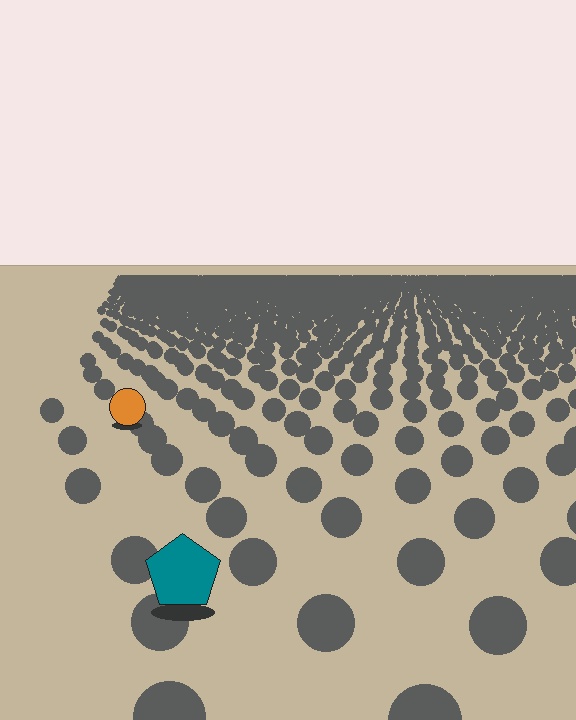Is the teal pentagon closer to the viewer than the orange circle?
Yes. The teal pentagon is closer — you can tell from the texture gradient: the ground texture is coarser near it.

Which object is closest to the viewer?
The teal pentagon is closest. The texture marks near it are larger and more spread out.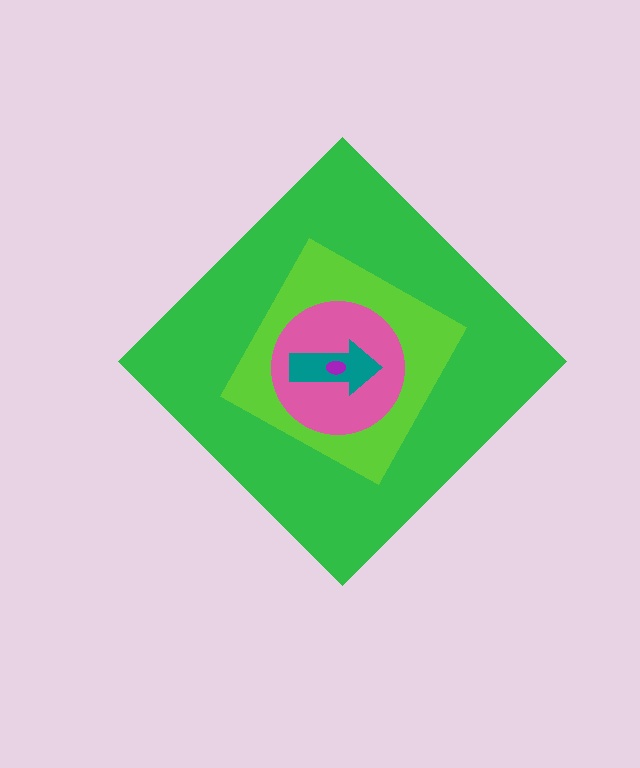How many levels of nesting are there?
5.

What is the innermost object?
The purple ellipse.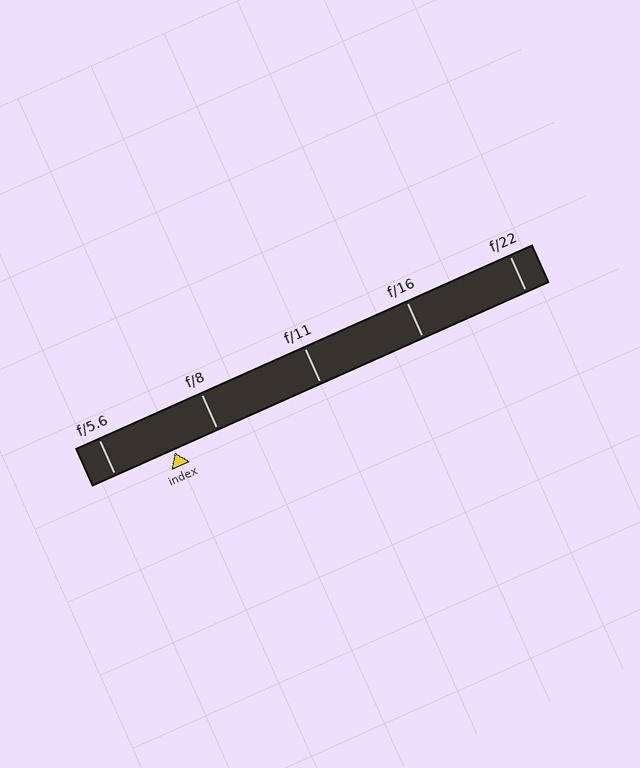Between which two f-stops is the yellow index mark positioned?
The index mark is between f/5.6 and f/8.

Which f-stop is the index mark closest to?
The index mark is closest to f/8.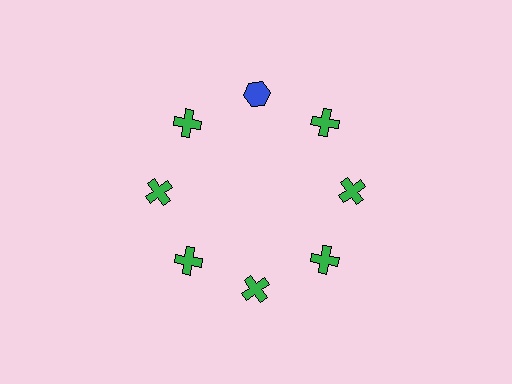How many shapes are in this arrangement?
There are 8 shapes arranged in a ring pattern.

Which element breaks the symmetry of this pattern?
The blue hexagon at roughly the 12 o'clock position breaks the symmetry. All other shapes are green crosses.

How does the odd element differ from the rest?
It differs in both color (blue instead of green) and shape (hexagon instead of cross).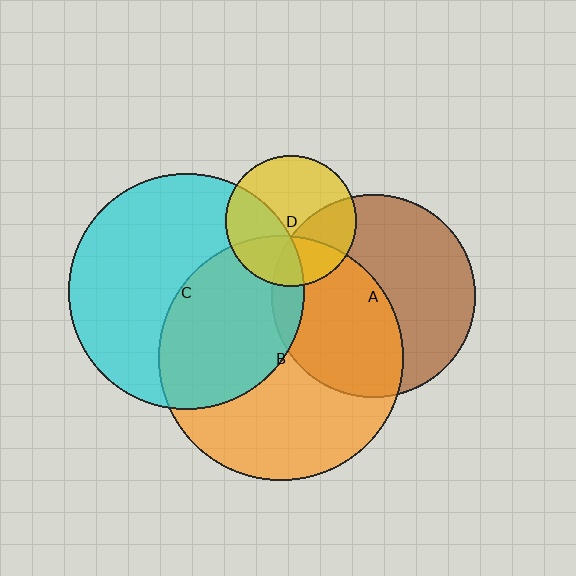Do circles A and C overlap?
Yes.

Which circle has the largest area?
Circle B (orange).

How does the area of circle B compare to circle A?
Approximately 1.5 times.